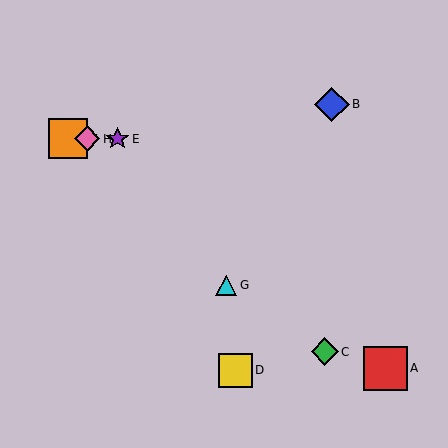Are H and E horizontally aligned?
Yes, both are at y≈139.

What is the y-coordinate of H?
Object H is at y≈139.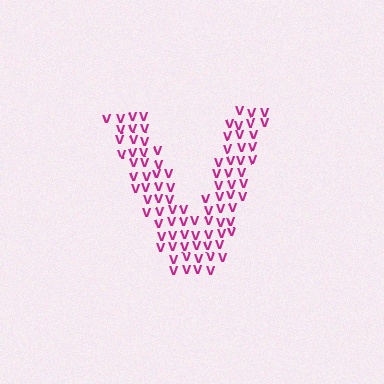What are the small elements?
The small elements are letter V's.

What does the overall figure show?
The overall figure shows the letter V.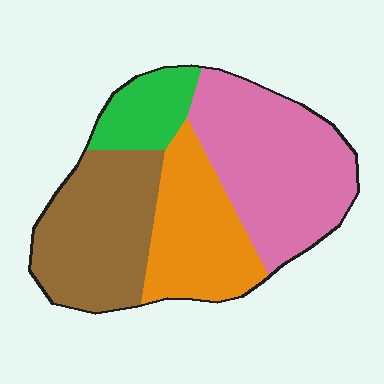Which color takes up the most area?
Pink, at roughly 35%.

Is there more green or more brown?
Brown.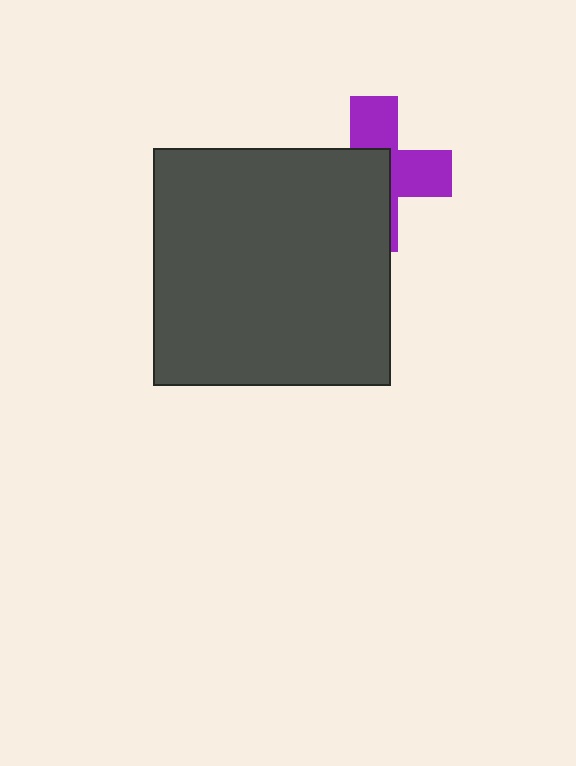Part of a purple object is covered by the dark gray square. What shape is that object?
It is a cross.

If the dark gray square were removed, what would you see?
You would see the complete purple cross.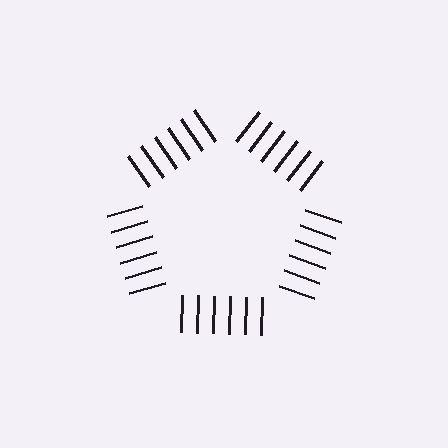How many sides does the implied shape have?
5 sides — the line-ends trace a pentagon.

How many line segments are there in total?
30 — 6 along each of the 5 edges.